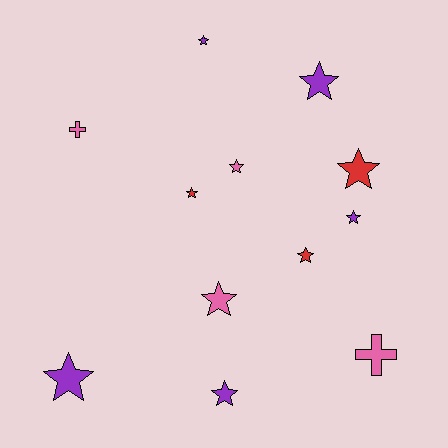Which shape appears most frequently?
Star, with 10 objects.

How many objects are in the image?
There are 12 objects.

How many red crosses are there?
There are no red crosses.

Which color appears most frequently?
Purple, with 5 objects.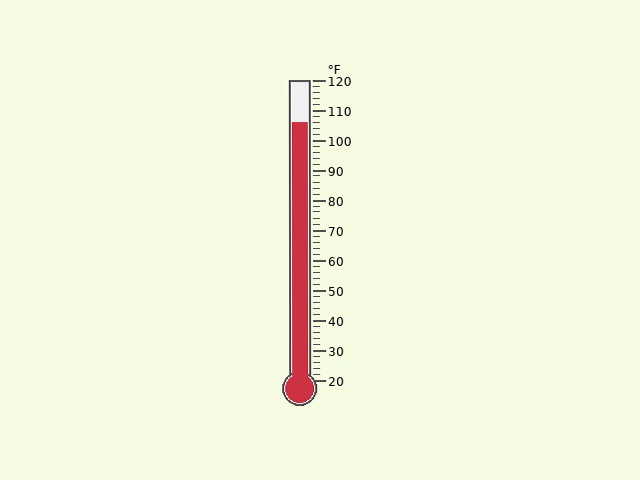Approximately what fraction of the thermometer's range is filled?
The thermometer is filled to approximately 85% of its range.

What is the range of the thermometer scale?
The thermometer scale ranges from 20°F to 120°F.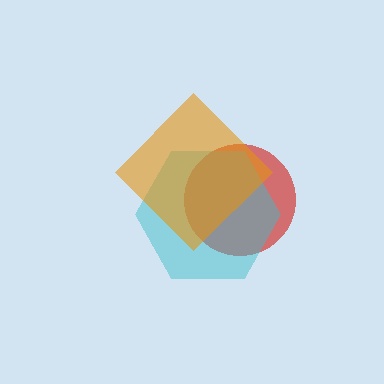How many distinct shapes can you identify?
There are 3 distinct shapes: a red circle, a cyan hexagon, an orange diamond.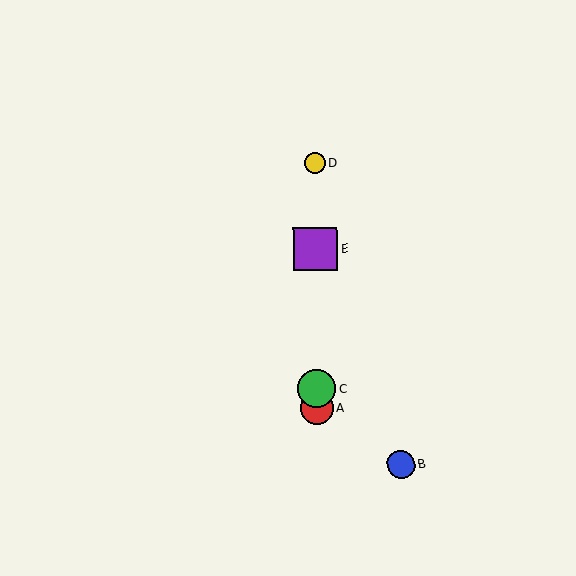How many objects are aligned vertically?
4 objects (A, C, D, E) are aligned vertically.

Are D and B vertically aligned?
No, D is at x≈315 and B is at x≈401.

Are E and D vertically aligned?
Yes, both are at x≈315.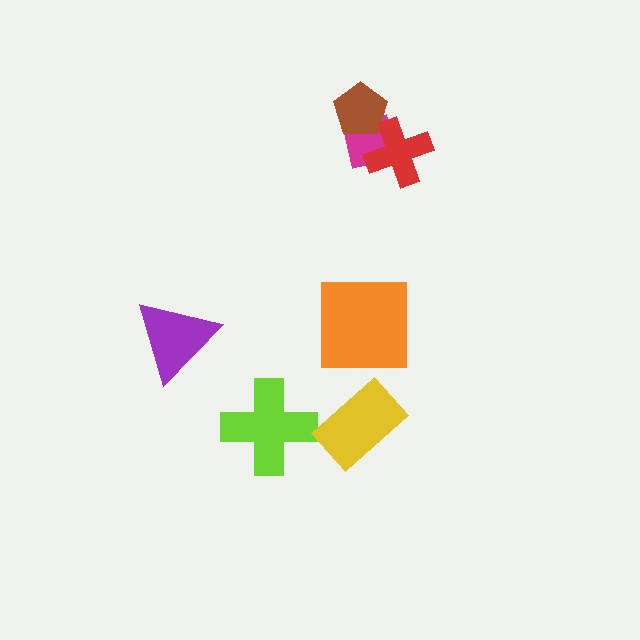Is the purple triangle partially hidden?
No, no other shape covers it.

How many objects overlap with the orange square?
0 objects overlap with the orange square.